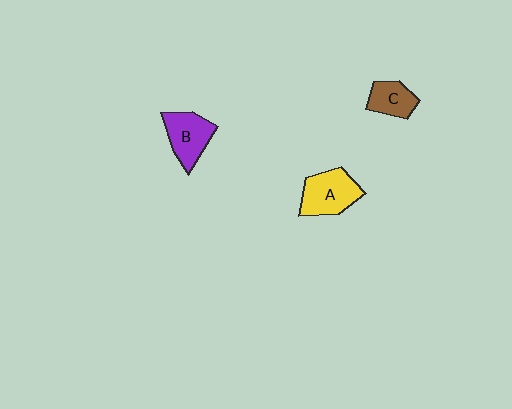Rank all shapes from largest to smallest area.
From largest to smallest: A (yellow), B (purple), C (brown).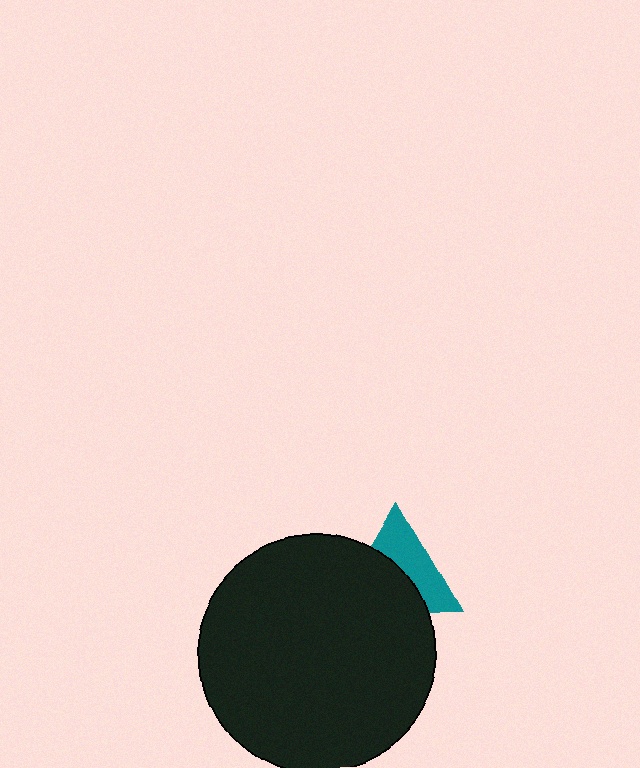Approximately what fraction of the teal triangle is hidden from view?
Roughly 52% of the teal triangle is hidden behind the black circle.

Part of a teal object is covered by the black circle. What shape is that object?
It is a triangle.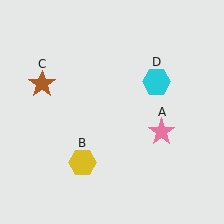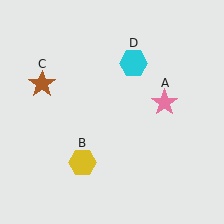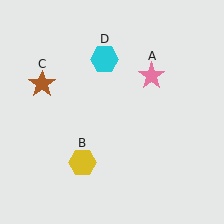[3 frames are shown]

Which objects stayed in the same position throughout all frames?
Yellow hexagon (object B) and brown star (object C) remained stationary.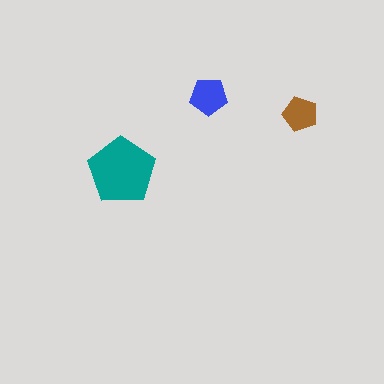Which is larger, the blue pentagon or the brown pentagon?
The blue one.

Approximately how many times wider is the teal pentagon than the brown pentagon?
About 2 times wider.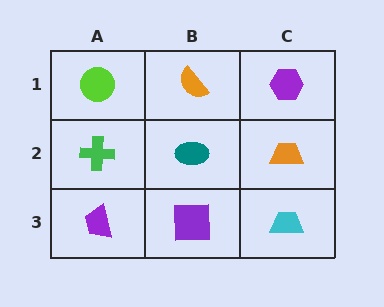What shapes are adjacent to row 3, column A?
A green cross (row 2, column A), a purple square (row 3, column B).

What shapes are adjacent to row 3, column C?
An orange trapezoid (row 2, column C), a purple square (row 3, column B).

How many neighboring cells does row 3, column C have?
2.